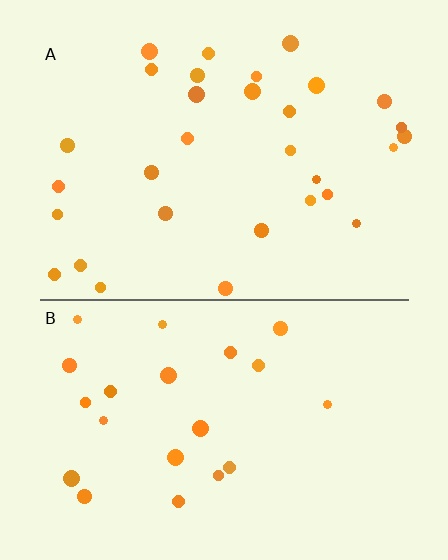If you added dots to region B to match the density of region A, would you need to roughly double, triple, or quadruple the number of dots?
Approximately double.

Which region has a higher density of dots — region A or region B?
A (the top).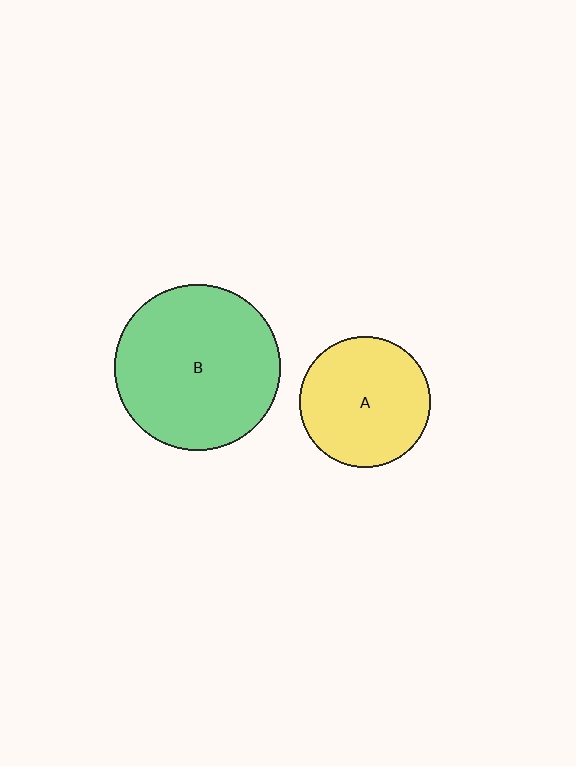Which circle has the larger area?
Circle B (green).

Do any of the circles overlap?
No, none of the circles overlap.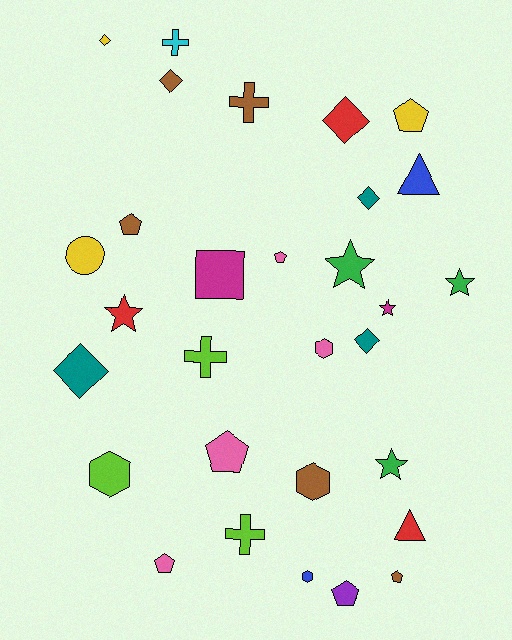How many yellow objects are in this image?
There are 3 yellow objects.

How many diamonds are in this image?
There are 6 diamonds.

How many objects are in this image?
There are 30 objects.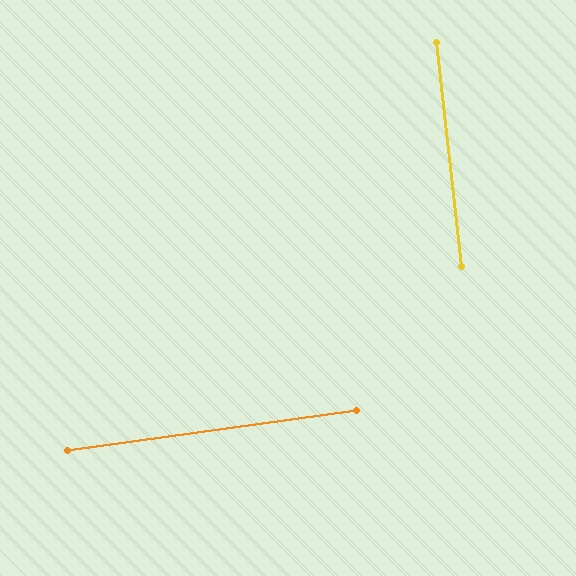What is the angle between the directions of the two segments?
Approximately 89 degrees.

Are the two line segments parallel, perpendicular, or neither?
Perpendicular — they meet at approximately 89°.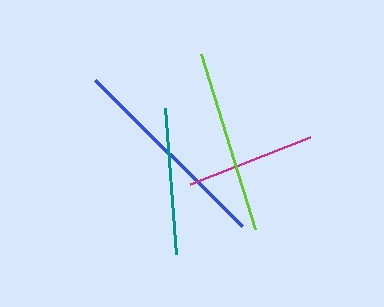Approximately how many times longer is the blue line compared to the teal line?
The blue line is approximately 1.4 times the length of the teal line.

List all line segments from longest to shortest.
From longest to shortest: blue, lime, teal, magenta.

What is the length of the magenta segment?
The magenta segment is approximately 129 pixels long.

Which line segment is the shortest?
The magenta line is the shortest at approximately 129 pixels.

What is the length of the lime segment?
The lime segment is approximately 183 pixels long.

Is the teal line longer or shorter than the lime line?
The lime line is longer than the teal line.